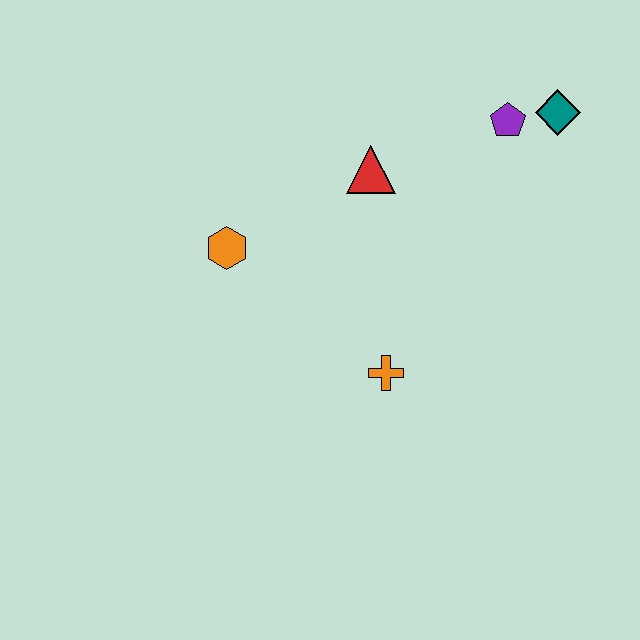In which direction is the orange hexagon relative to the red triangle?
The orange hexagon is to the left of the red triangle.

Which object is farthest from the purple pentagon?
The orange hexagon is farthest from the purple pentagon.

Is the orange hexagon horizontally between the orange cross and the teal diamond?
No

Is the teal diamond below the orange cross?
No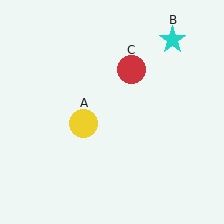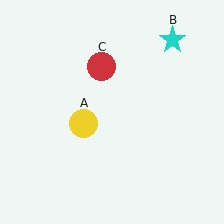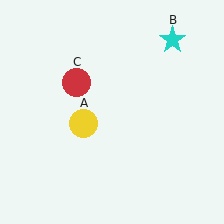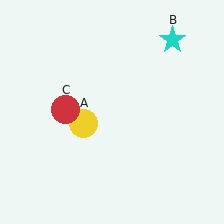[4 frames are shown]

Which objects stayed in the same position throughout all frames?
Yellow circle (object A) and cyan star (object B) remained stationary.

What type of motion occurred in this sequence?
The red circle (object C) rotated counterclockwise around the center of the scene.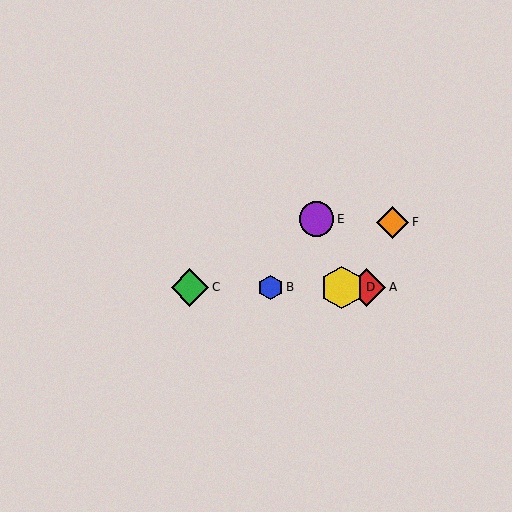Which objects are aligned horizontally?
Objects A, B, C, D are aligned horizontally.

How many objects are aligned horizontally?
4 objects (A, B, C, D) are aligned horizontally.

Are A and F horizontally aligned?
No, A is at y≈287 and F is at y≈222.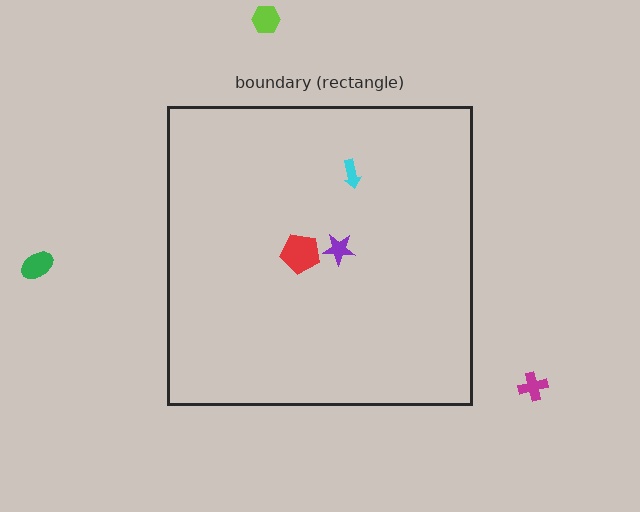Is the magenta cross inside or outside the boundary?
Outside.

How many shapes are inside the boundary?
3 inside, 3 outside.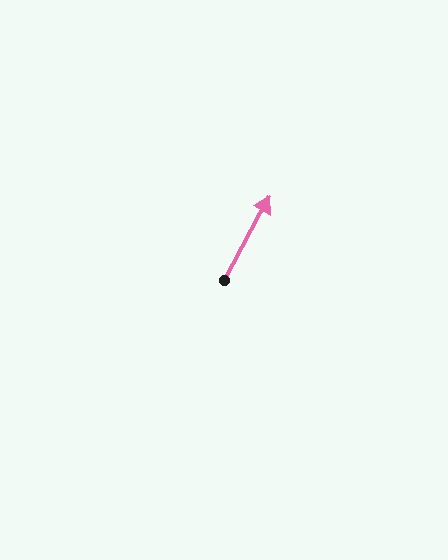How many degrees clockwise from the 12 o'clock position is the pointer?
Approximately 28 degrees.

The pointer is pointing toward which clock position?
Roughly 1 o'clock.